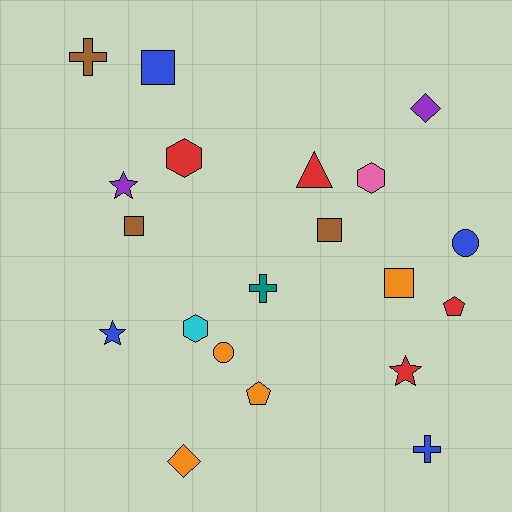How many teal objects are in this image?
There is 1 teal object.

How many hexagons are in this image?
There are 3 hexagons.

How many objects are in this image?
There are 20 objects.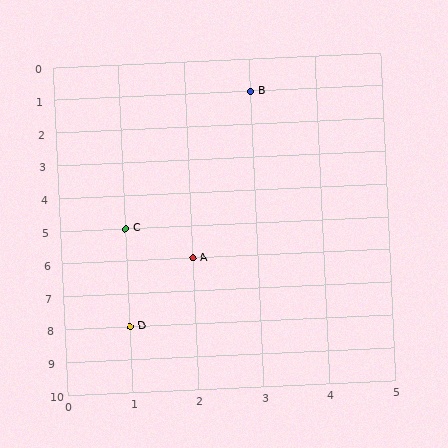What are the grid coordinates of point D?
Point D is at grid coordinates (1, 8).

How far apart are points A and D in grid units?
Points A and D are 1 column and 2 rows apart (about 2.2 grid units diagonally).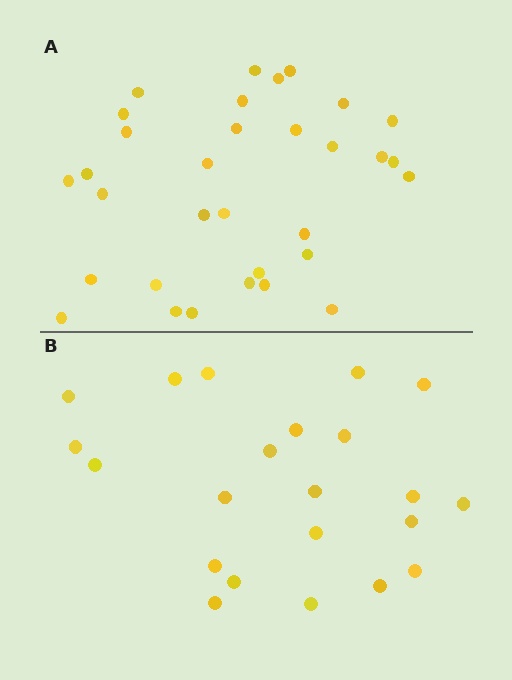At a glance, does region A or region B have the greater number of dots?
Region A (the top region) has more dots.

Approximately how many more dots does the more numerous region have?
Region A has roughly 10 or so more dots than region B.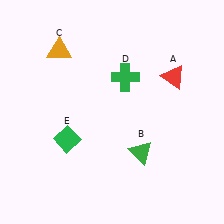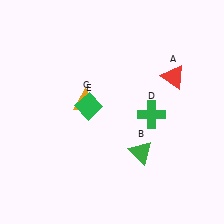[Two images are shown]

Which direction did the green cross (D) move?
The green cross (D) moved down.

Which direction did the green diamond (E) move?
The green diamond (E) moved up.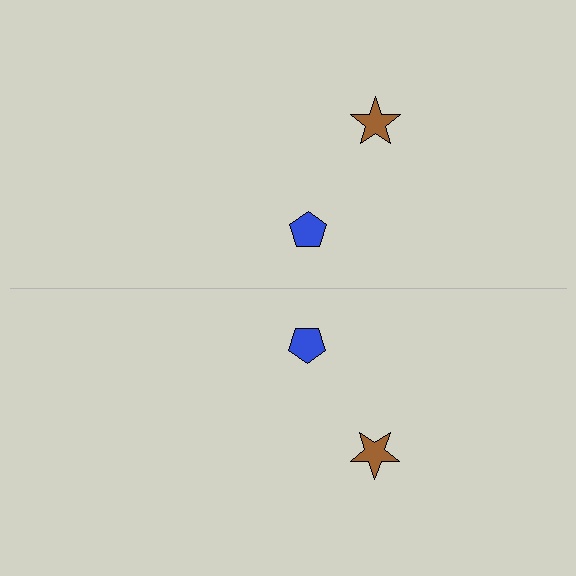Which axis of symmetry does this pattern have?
The pattern has a horizontal axis of symmetry running through the center of the image.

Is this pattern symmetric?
Yes, this pattern has bilateral (reflection) symmetry.